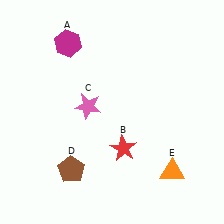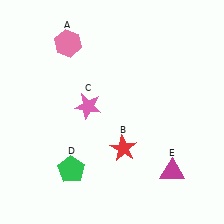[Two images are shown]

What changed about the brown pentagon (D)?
In Image 1, D is brown. In Image 2, it changed to green.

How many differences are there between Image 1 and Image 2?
There are 3 differences between the two images.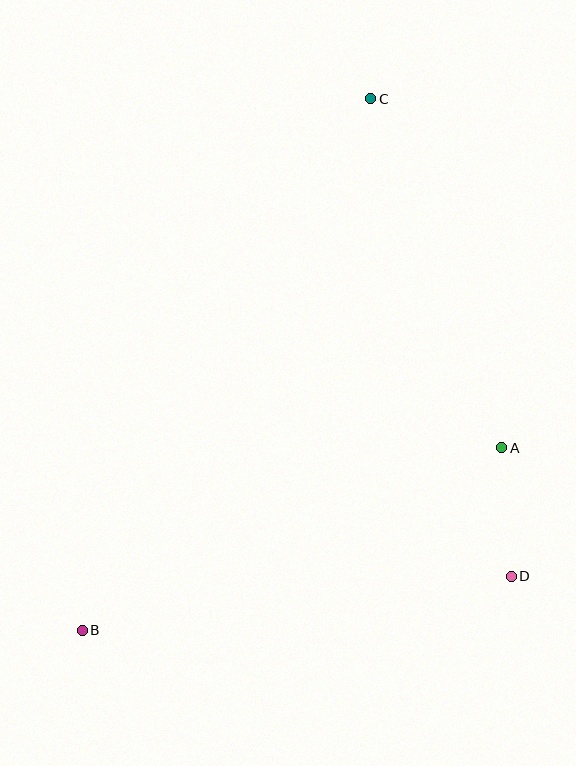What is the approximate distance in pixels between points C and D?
The distance between C and D is approximately 498 pixels.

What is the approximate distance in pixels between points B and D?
The distance between B and D is approximately 432 pixels.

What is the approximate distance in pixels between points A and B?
The distance between A and B is approximately 457 pixels.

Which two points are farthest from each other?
Points B and C are farthest from each other.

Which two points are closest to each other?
Points A and D are closest to each other.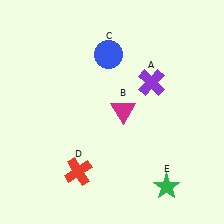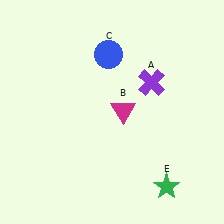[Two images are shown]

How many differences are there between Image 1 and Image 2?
There is 1 difference between the two images.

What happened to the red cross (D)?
The red cross (D) was removed in Image 2. It was in the bottom-left area of Image 1.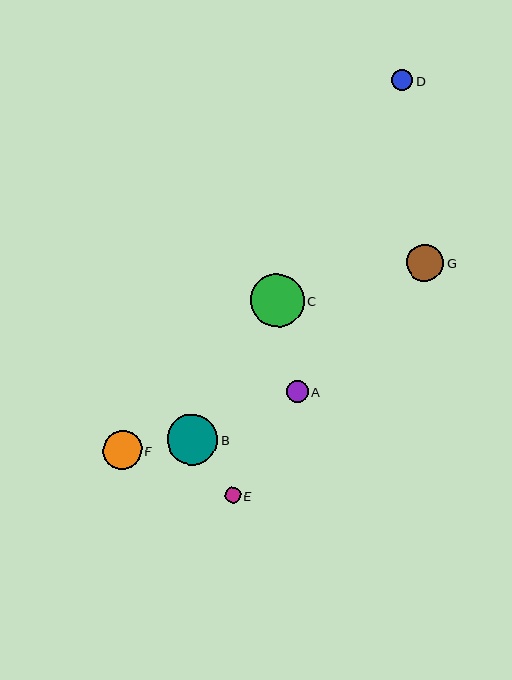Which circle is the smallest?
Circle E is the smallest with a size of approximately 16 pixels.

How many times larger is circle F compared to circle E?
Circle F is approximately 2.4 times the size of circle E.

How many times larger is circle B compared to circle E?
Circle B is approximately 3.2 times the size of circle E.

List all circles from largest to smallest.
From largest to smallest: C, B, F, G, A, D, E.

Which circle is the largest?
Circle C is the largest with a size of approximately 53 pixels.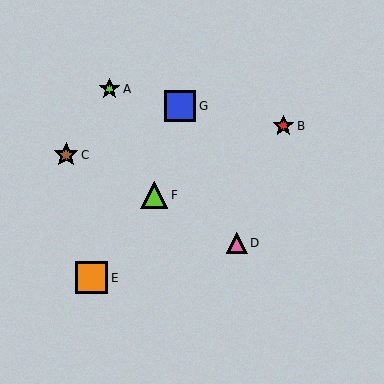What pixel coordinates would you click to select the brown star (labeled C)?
Click at (66, 155) to select the brown star C.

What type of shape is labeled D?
Shape D is a pink triangle.